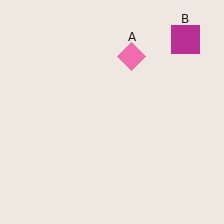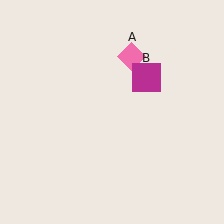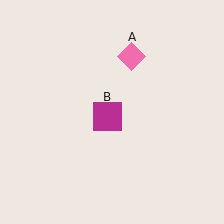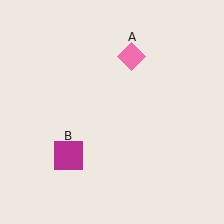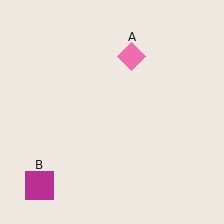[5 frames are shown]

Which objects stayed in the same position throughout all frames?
Pink diamond (object A) remained stationary.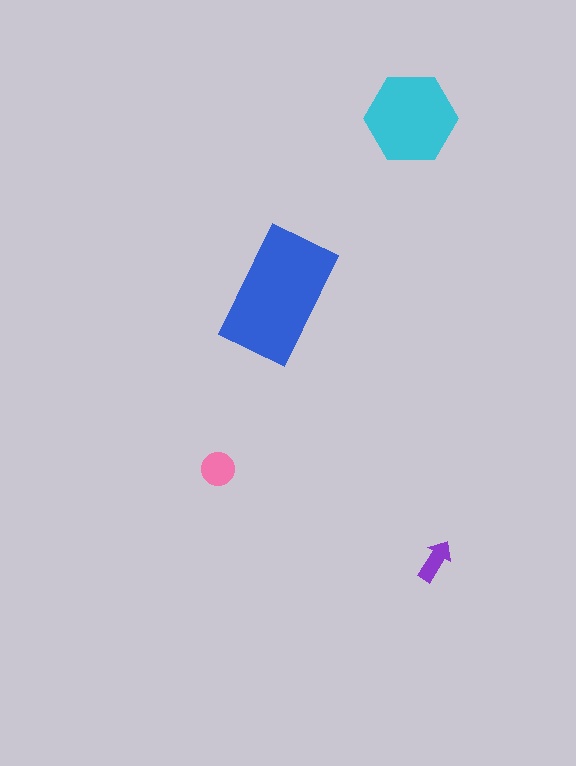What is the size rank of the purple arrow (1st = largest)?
4th.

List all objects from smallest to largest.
The purple arrow, the pink circle, the cyan hexagon, the blue rectangle.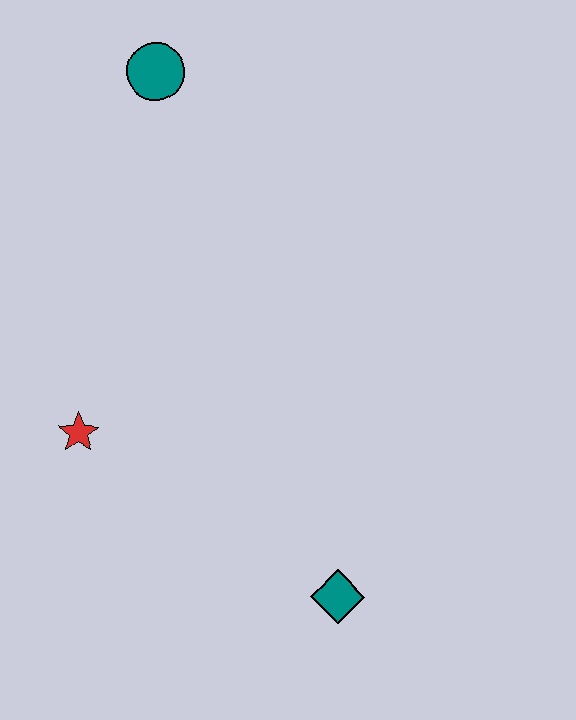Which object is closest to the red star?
The teal diamond is closest to the red star.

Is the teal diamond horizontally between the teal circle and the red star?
No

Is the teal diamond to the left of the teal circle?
No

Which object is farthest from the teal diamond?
The teal circle is farthest from the teal diamond.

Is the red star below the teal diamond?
No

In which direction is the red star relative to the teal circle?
The red star is below the teal circle.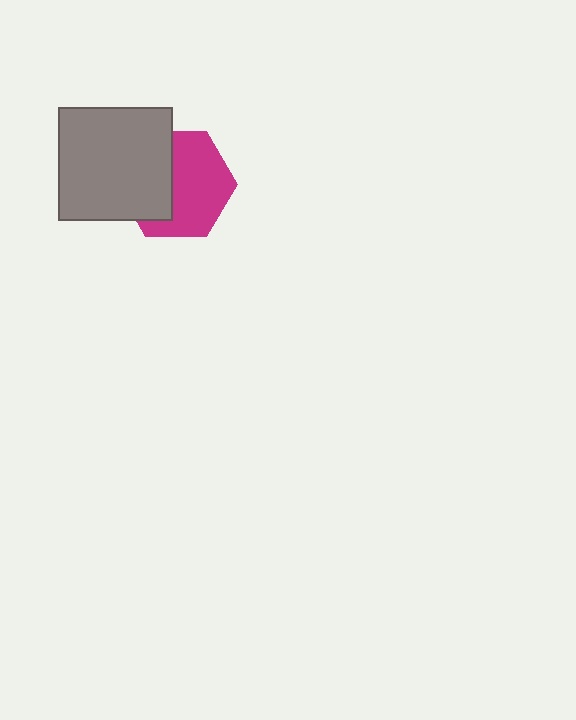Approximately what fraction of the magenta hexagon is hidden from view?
Roughly 42% of the magenta hexagon is hidden behind the gray square.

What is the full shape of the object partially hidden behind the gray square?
The partially hidden object is a magenta hexagon.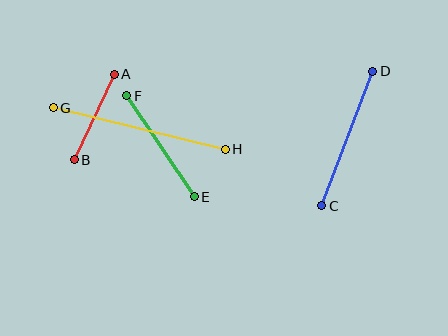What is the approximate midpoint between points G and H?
The midpoint is at approximately (139, 129) pixels.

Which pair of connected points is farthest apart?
Points G and H are farthest apart.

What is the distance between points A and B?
The distance is approximately 94 pixels.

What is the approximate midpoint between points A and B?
The midpoint is at approximately (94, 117) pixels.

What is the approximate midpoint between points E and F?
The midpoint is at approximately (160, 146) pixels.